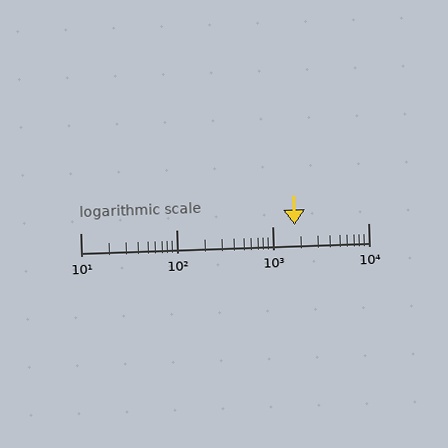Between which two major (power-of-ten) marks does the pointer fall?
The pointer is between 1000 and 10000.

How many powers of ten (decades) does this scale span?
The scale spans 3 decades, from 10 to 10000.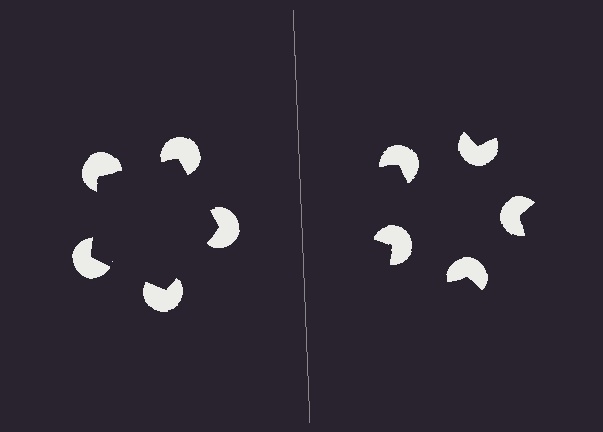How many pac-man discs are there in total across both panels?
10 — 5 on each side.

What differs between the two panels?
The pac-man discs are positioned identically on both sides; only the wedge orientations differ. On the left they align to a pentagon; on the right they are misaligned.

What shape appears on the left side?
An illusory pentagon.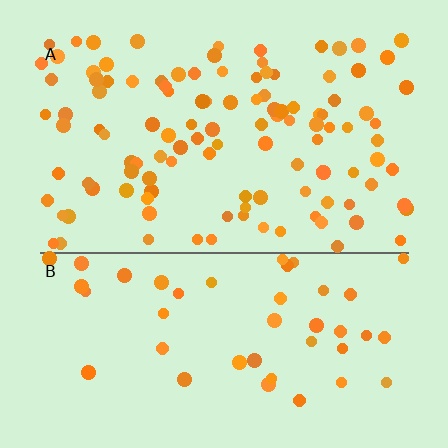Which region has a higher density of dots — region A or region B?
A (the top).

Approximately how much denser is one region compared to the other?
Approximately 2.5× — region A over region B.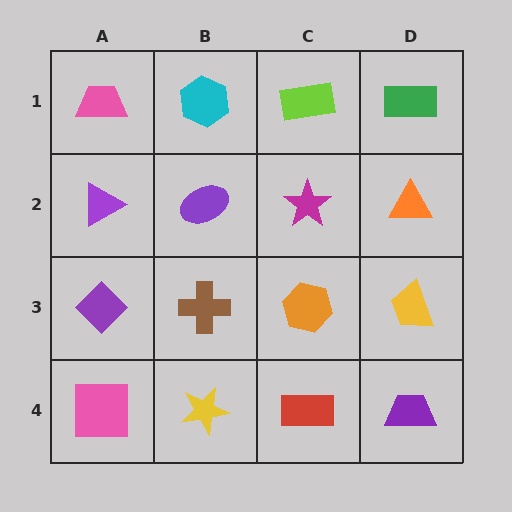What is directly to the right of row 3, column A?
A brown cross.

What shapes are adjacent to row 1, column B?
A purple ellipse (row 2, column B), a pink trapezoid (row 1, column A), a lime rectangle (row 1, column C).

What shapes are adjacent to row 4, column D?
A yellow trapezoid (row 3, column D), a red rectangle (row 4, column C).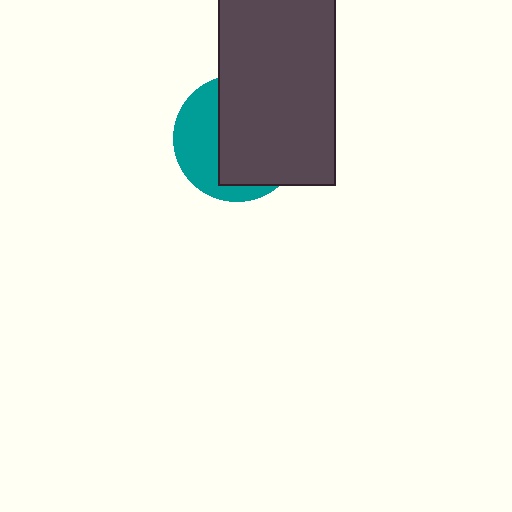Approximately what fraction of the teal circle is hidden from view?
Roughly 63% of the teal circle is hidden behind the dark gray rectangle.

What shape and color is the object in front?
The object in front is a dark gray rectangle.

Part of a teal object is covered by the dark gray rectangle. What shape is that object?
It is a circle.